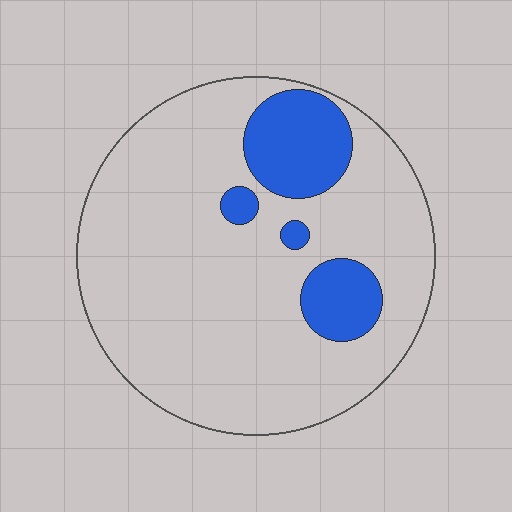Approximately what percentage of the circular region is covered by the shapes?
Approximately 15%.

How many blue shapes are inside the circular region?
4.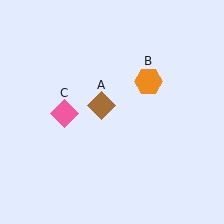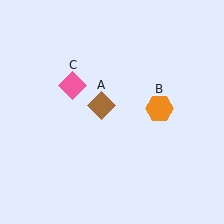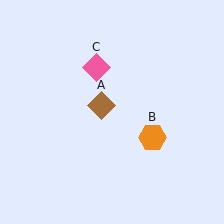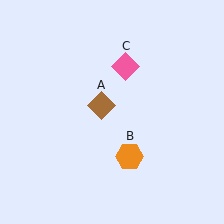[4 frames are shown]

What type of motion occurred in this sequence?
The orange hexagon (object B), pink diamond (object C) rotated clockwise around the center of the scene.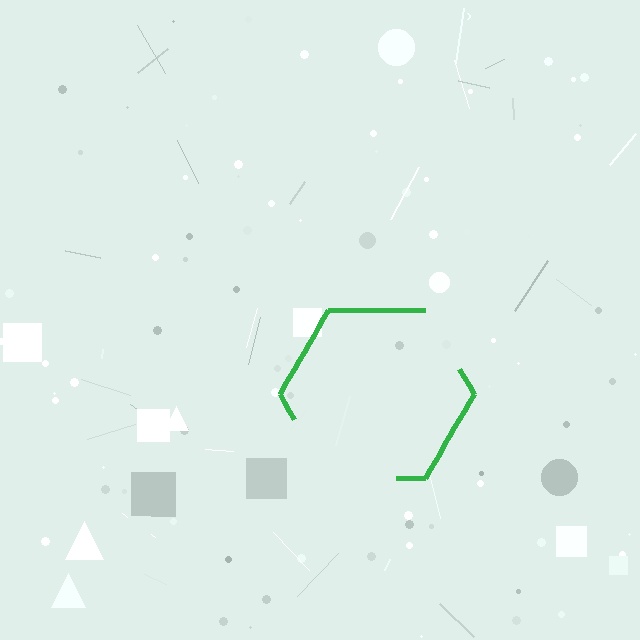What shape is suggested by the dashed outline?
The dashed outline suggests a hexagon.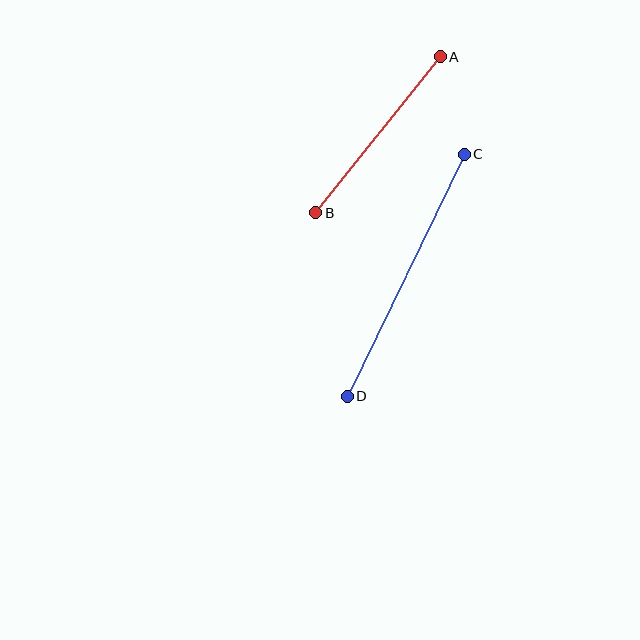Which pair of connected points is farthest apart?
Points C and D are farthest apart.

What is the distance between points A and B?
The distance is approximately 199 pixels.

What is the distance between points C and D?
The distance is approximately 269 pixels.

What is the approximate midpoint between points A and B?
The midpoint is at approximately (378, 135) pixels.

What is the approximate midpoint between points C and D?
The midpoint is at approximately (406, 275) pixels.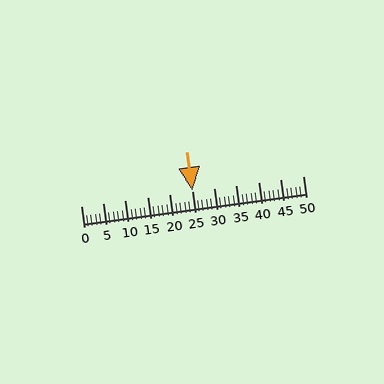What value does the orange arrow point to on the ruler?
The orange arrow points to approximately 25.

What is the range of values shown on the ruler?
The ruler shows values from 0 to 50.